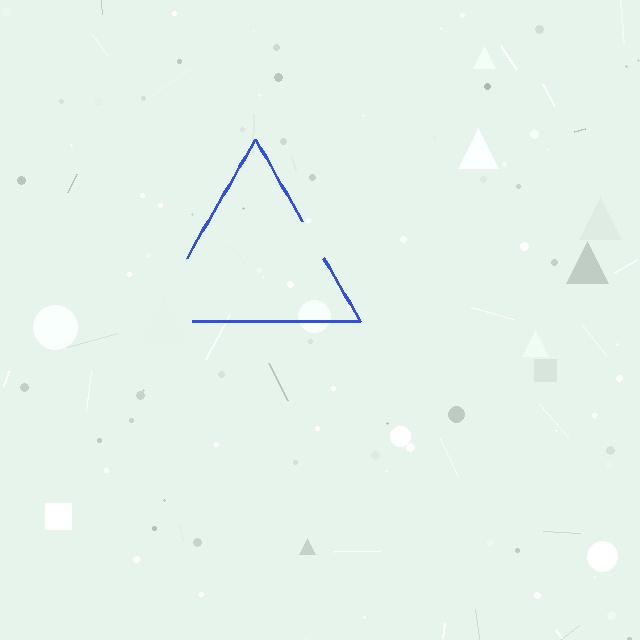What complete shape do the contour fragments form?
The contour fragments form a triangle.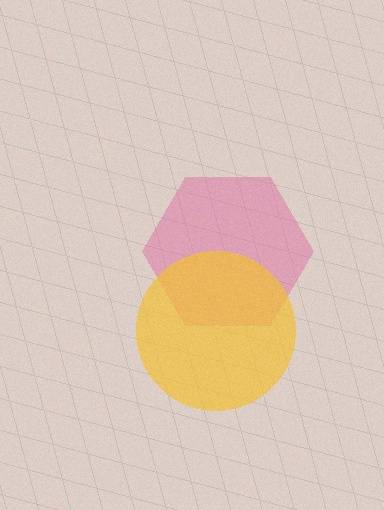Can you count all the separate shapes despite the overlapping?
Yes, there are 2 separate shapes.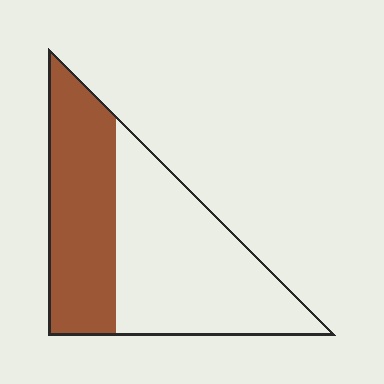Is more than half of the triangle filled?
No.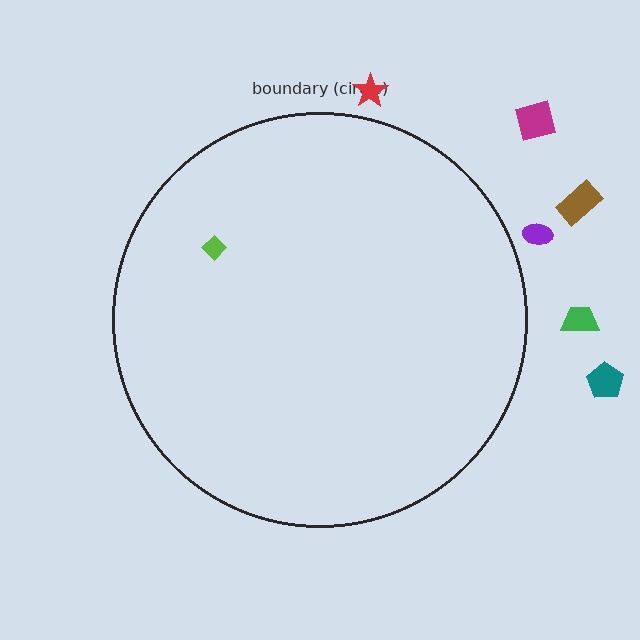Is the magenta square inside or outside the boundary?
Outside.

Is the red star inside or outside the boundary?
Outside.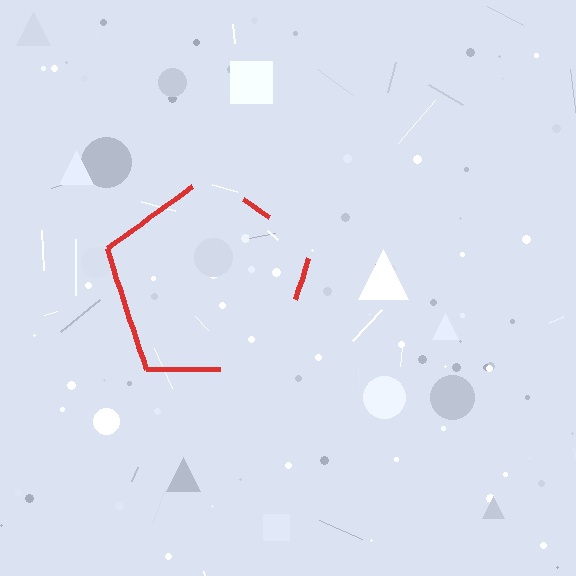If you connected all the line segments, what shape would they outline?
They would outline a pentagon.